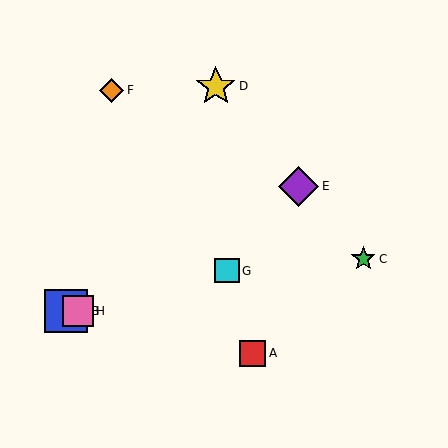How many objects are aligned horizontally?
2 objects (B, H) are aligned horizontally.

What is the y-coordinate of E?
Object E is at y≈186.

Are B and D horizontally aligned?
No, B is at y≈311 and D is at y≈86.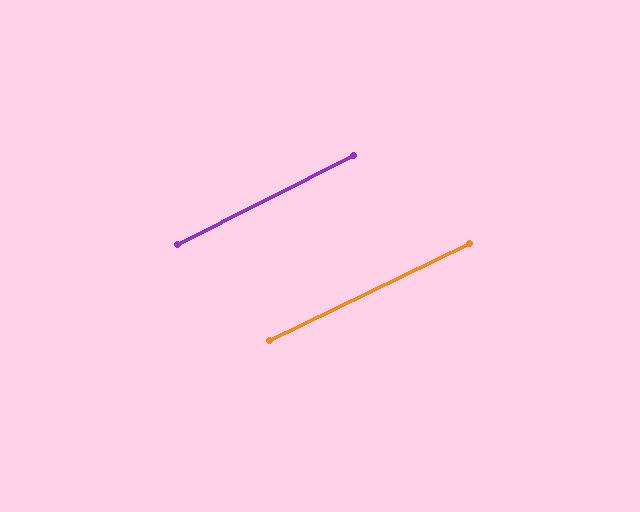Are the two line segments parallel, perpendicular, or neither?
Parallel — their directions differ by only 1.3°.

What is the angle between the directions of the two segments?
Approximately 1 degree.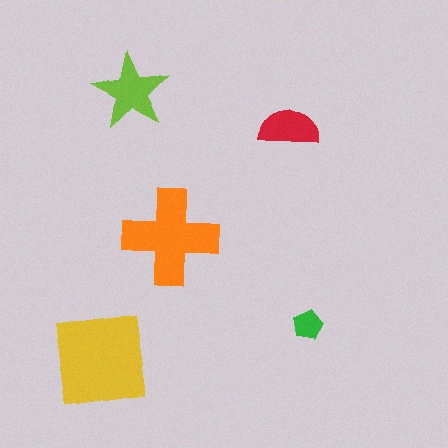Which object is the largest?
The yellow square.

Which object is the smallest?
The green pentagon.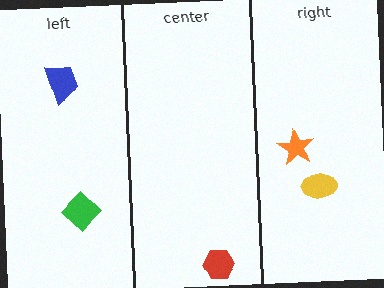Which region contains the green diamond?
The left region.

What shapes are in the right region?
The orange star, the yellow ellipse.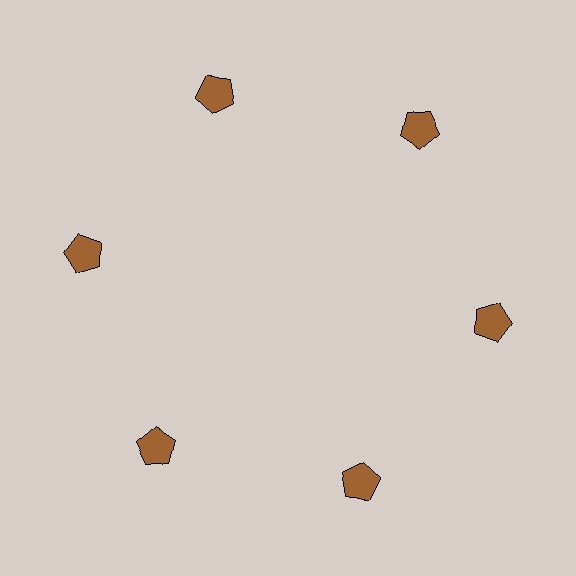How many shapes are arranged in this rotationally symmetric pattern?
There are 6 shapes, arranged in 6 groups of 1.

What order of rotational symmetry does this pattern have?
This pattern has 6-fold rotational symmetry.